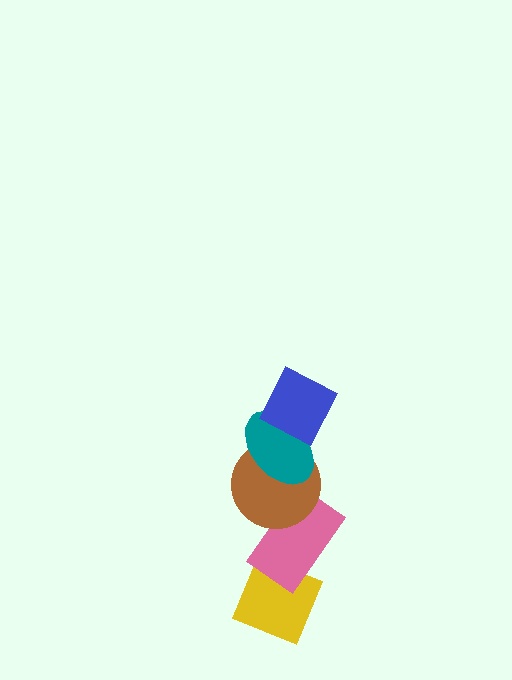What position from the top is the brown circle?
The brown circle is 3rd from the top.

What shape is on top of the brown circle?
The teal ellipse is on top of the brown circle.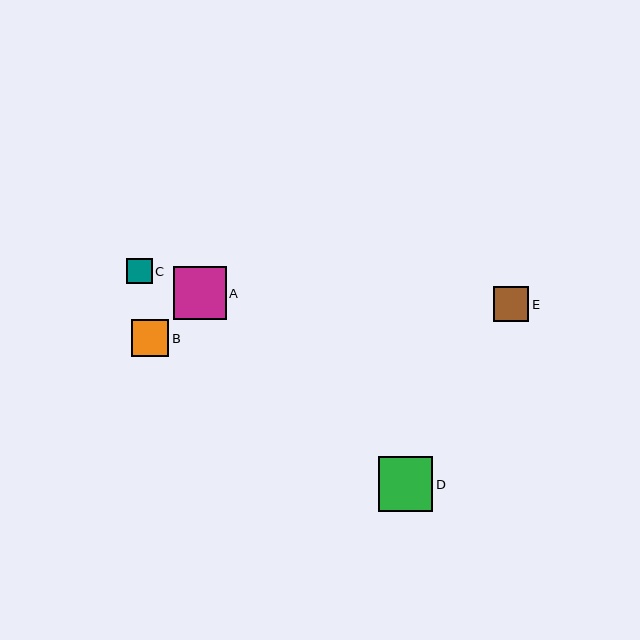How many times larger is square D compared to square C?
Square D is approximately 2.1 times the size of square C.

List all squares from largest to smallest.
From largest to smallest: D, A, B, E, C.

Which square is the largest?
Square D is the largest with a size of approximately 54 pixels.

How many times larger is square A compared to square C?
Square A is approximately 2.1 times the size of square C.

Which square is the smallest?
Square C is the smallest with a size of approximately 26 pixels.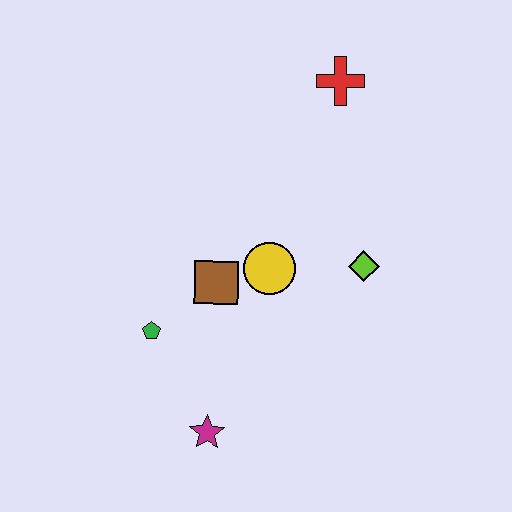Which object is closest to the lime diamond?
The yellow circle is closest to the lime diamond.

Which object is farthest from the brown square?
The red cross is farthest from the brown square.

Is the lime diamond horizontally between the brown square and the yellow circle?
No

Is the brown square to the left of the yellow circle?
Yes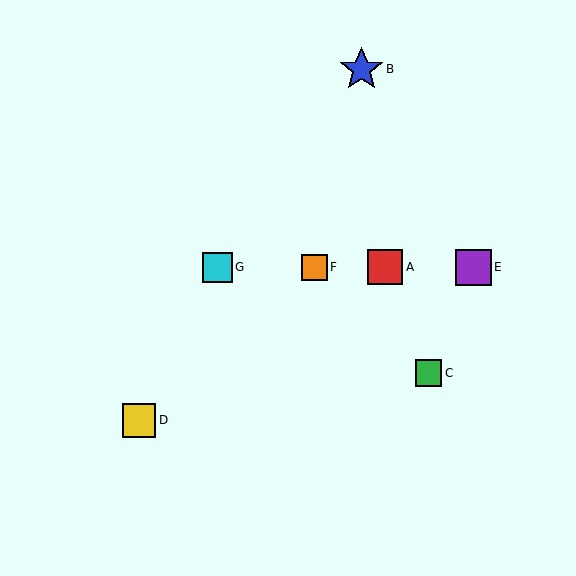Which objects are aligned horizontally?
Objects A, E, F, G are aligned horizontally.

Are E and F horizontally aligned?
Yes, both are at y≈267.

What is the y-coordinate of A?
Object A is at y≈267.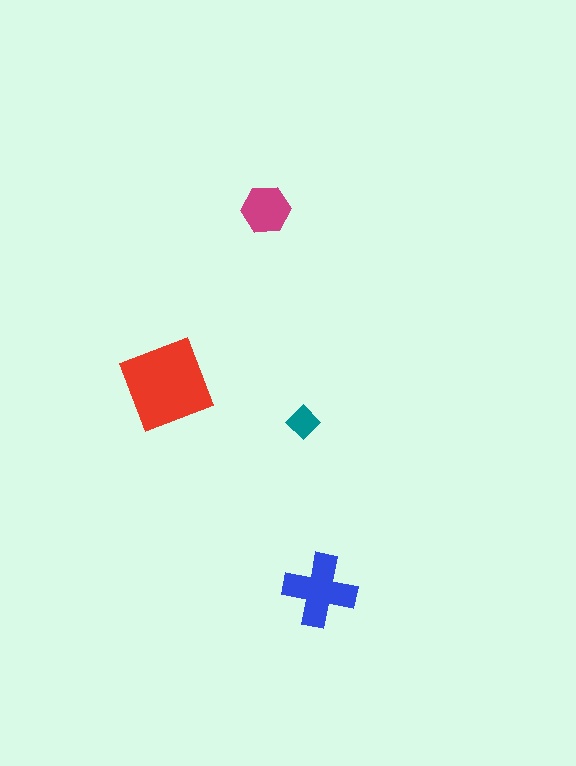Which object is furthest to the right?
The blue cross is rightmost.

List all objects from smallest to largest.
The teal diamond, the magenta hexagon, the blue cross, the red square.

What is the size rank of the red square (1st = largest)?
1st.